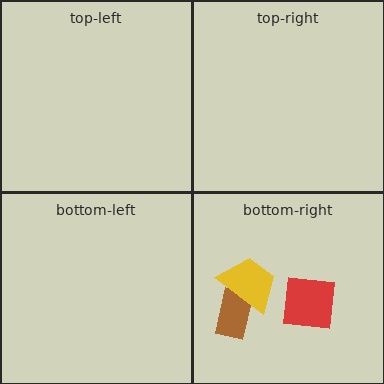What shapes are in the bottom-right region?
The brown rectangle, the red square, the yellow trapezoid.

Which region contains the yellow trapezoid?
The bottom-right region.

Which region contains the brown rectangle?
The bottom-right region.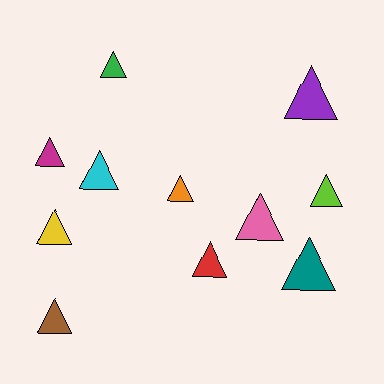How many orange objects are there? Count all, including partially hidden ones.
There is 1 orange object.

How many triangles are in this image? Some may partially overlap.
There are 11 triangles.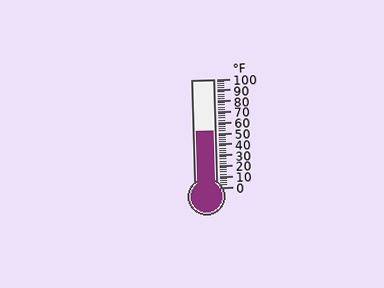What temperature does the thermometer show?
The thermometer shows approximately 52°F.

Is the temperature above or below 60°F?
The temperature is below 60°F.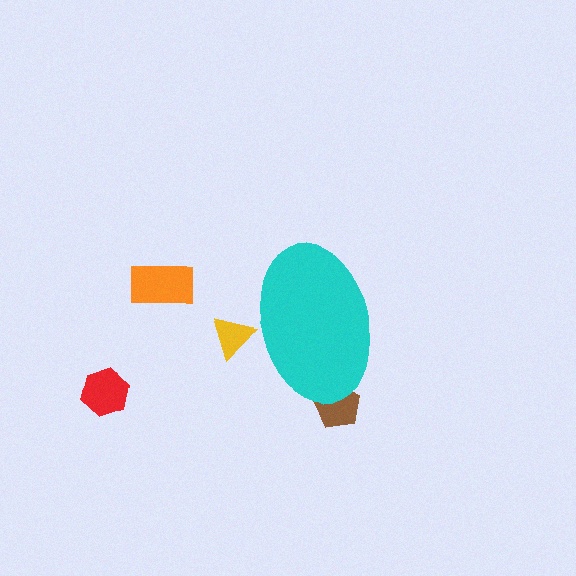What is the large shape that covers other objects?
A cyan ellipse.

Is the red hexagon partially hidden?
No, the red hexagon is fully visible.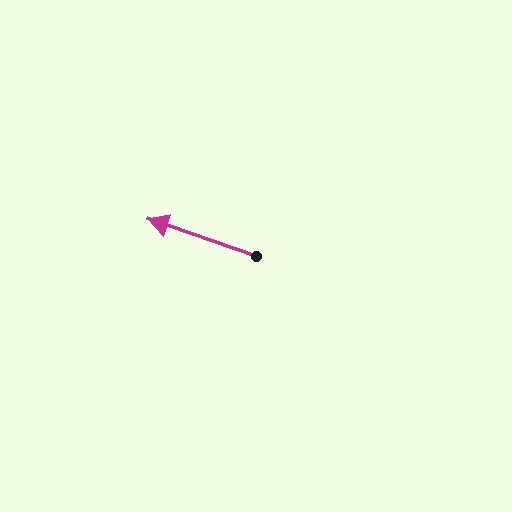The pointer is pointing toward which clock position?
Roughly 10 o'clock.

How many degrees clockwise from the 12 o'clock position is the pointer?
Approximately 289 degrees.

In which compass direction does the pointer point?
West.